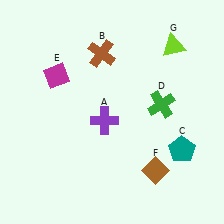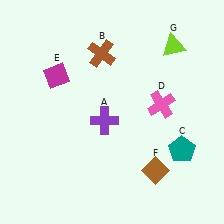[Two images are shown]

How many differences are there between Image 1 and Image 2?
There is 1 difference between the two images.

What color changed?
The cross (D) changed from green in Image 1 to pink in Image 2.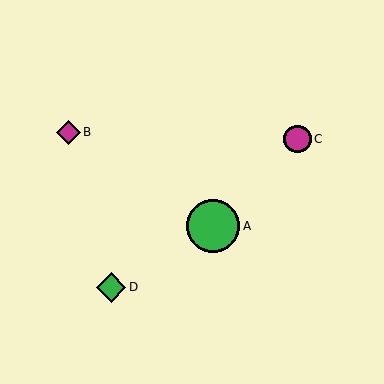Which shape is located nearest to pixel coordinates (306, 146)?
The magenta circle (labeled C) at (297, 139) is nearest to that location.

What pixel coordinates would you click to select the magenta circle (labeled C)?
Click at (297, 139) to select the magenta circle C.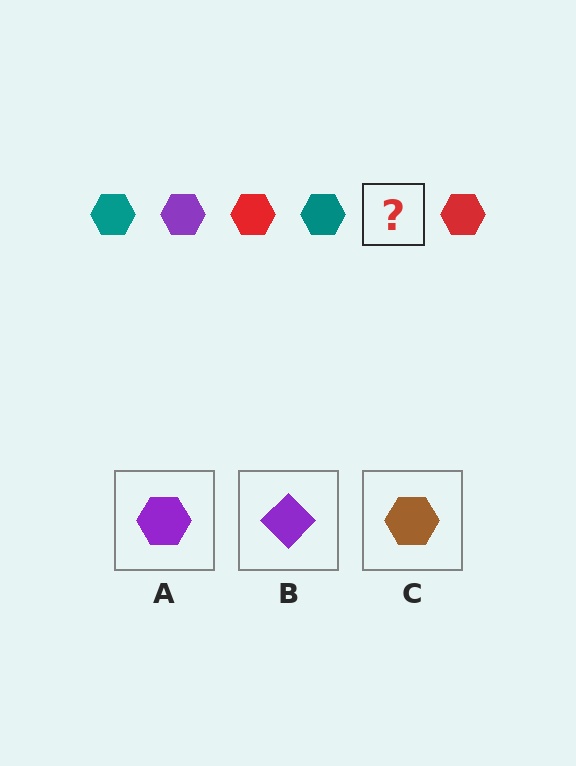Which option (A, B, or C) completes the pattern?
A.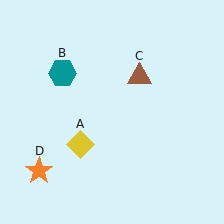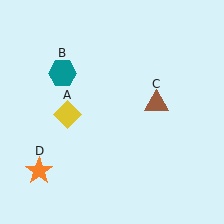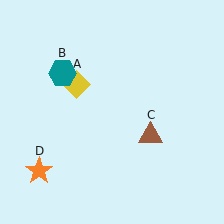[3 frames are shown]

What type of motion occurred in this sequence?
The yellow diamond (object A), brown triangle (object C) rotated clockwise around the center of the scene.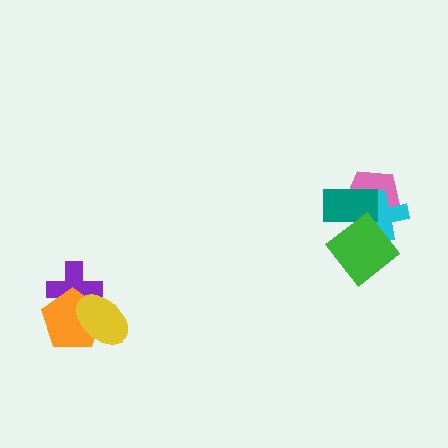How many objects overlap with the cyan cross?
3 objects overlap with the cyan cross.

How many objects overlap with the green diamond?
3 objects overlap with the green diamond.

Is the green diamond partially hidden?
No, no other shape covers it.